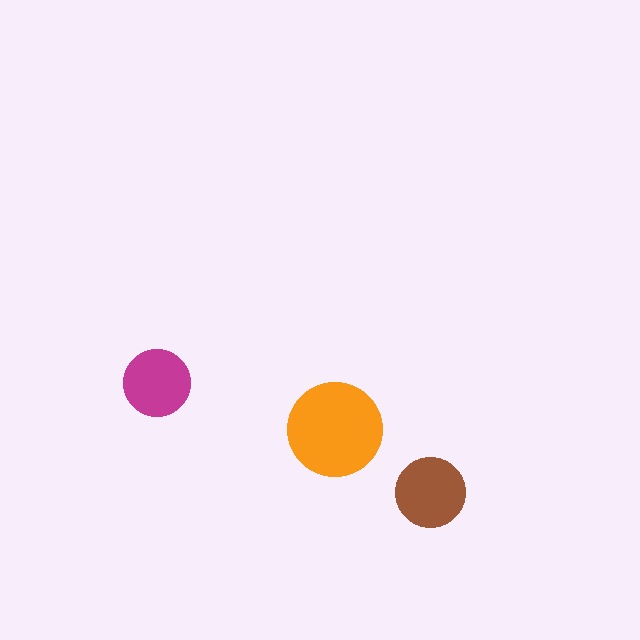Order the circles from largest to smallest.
the orange one, the brown one, the magenta one.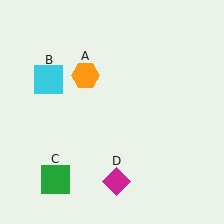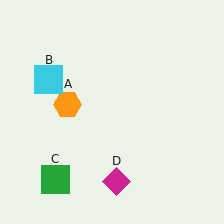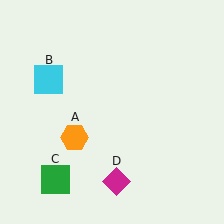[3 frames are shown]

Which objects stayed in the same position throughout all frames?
Cyan square (object B) and green square (object C) and magenta diamond (object D) remained stationary.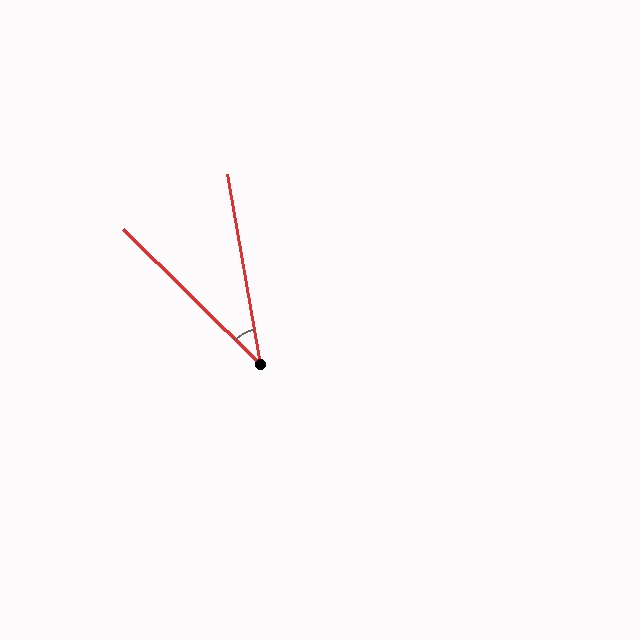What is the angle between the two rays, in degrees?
Approximately 36 degrees.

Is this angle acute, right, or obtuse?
It is acute.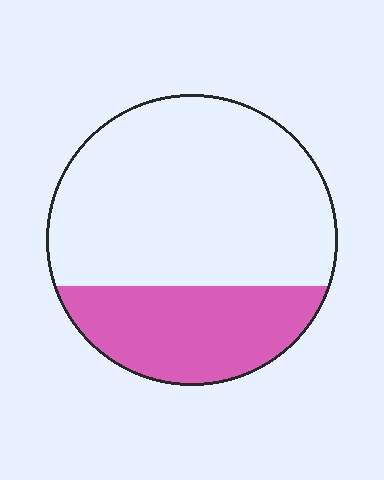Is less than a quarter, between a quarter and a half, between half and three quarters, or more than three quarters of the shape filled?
Between a quarter and a half.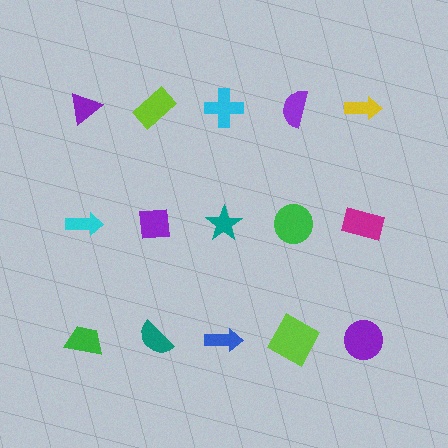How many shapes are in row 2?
5 shapes.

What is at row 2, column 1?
A cyan arrow.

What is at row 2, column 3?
A teal star.